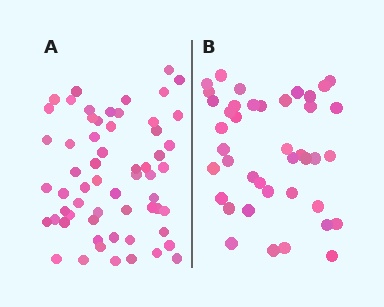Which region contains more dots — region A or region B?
Region A (the left region) has more dots.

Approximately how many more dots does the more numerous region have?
Region A has approximately 20 more dots than region B.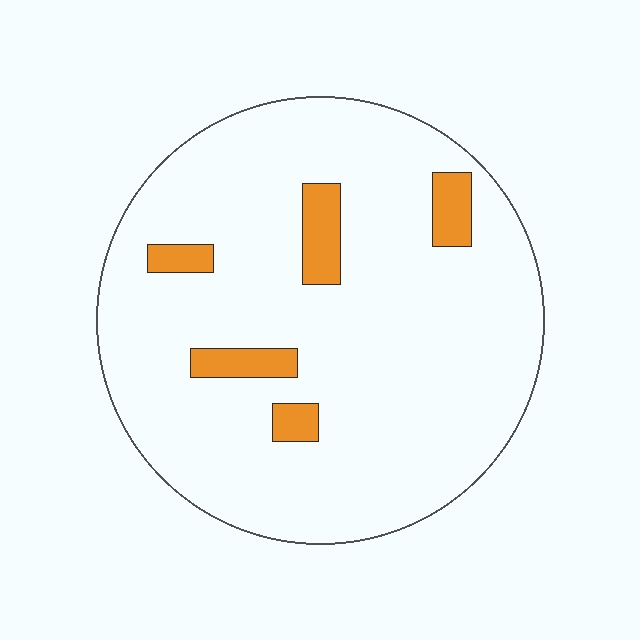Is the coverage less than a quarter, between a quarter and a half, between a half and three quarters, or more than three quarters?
Less than a quarter.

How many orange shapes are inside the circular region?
5.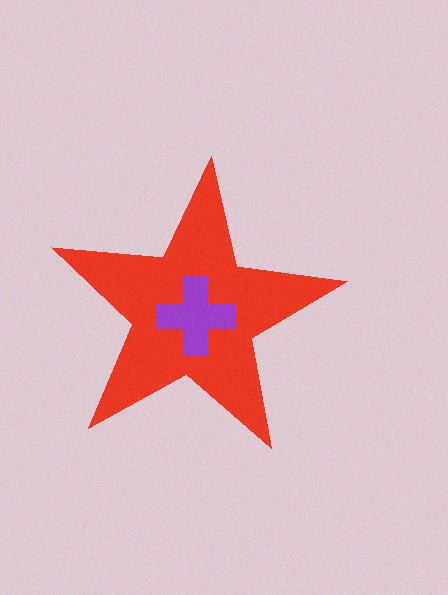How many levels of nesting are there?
2.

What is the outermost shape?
The red star.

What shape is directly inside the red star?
The purple cross.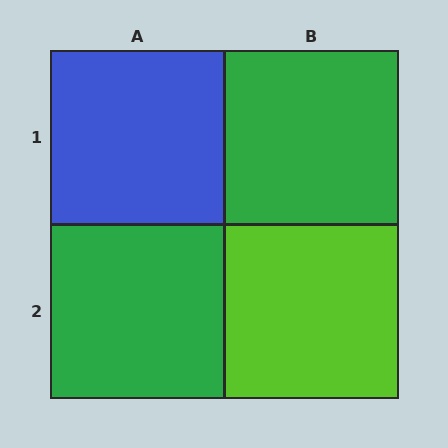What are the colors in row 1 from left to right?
Blue, green.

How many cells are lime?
1 cell is lime.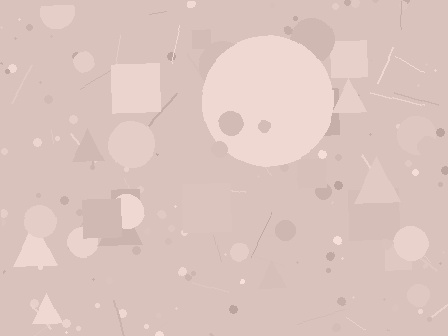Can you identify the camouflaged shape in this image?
The camouflaged shape is a circle.